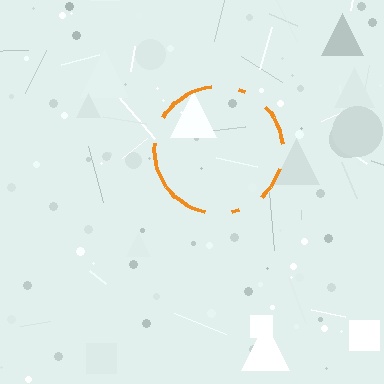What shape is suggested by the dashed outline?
The dashed outline suggests a circle.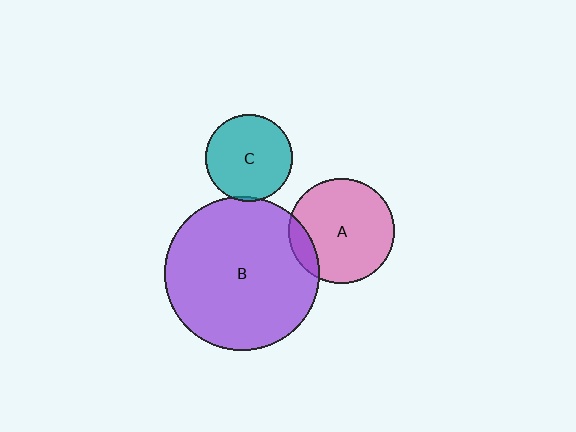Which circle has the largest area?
Circle B (purple).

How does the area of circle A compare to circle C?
Approximately 1.5 times.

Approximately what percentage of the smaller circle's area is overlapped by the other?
Approximately 10%.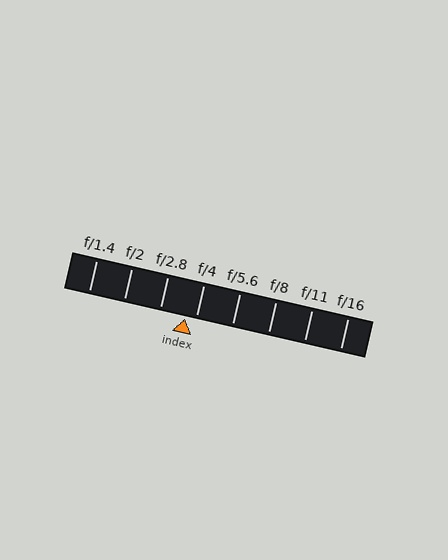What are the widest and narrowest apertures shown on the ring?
The widest aperture shown is f/1.4 and the narrowest is f/16.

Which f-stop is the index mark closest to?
The index mark is closest to f/4.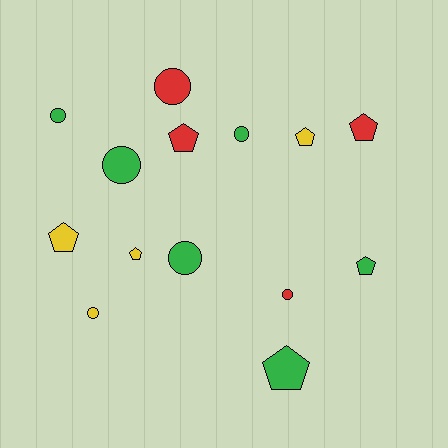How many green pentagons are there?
There are 2 green pentagons.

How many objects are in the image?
There are 14 objects.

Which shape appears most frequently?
Circle, with 7 objects.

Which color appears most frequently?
Green, with 6 objects.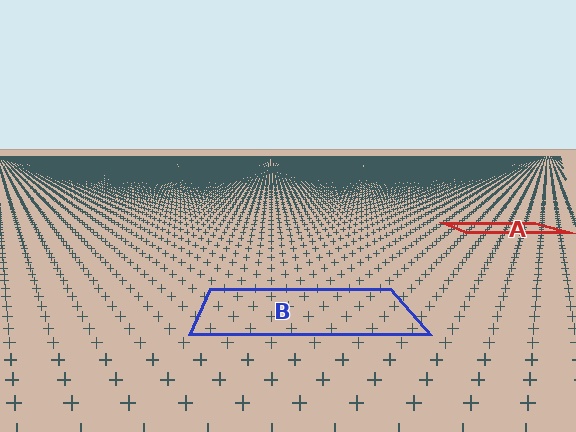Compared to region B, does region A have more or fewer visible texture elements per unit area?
Region A has more texture elements per unit area — they are packed more densely because it is farther away.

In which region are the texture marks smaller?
The texture marks are smaller in region A, because it is farther away.